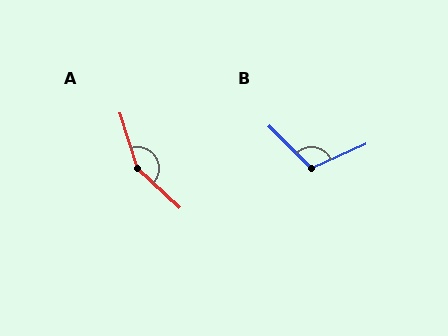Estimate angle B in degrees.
Approximately 111 degrees.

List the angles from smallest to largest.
B (111°), A (150°).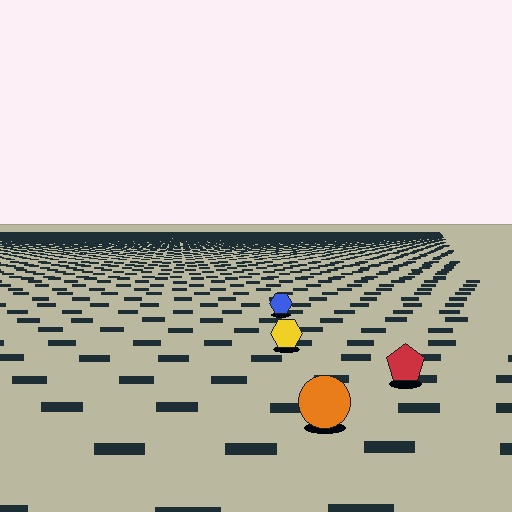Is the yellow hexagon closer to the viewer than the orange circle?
No. The orange circle is closer — you can tell from the texture gradient: the ground texture is coarser near it.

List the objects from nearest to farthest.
From nearest to farthest: the orange circle, the red pentagon, the yellow hexagon, the blue hexagon.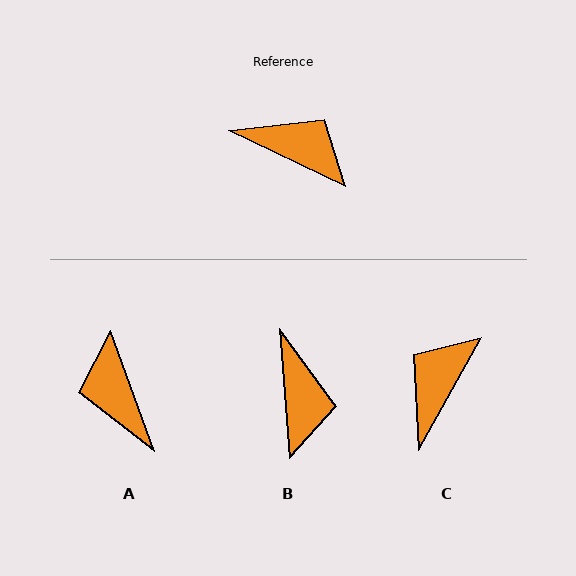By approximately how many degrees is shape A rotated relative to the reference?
Approximately 136 degrees counter-clockwise.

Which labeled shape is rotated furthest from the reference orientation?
A, about 136 degrees away.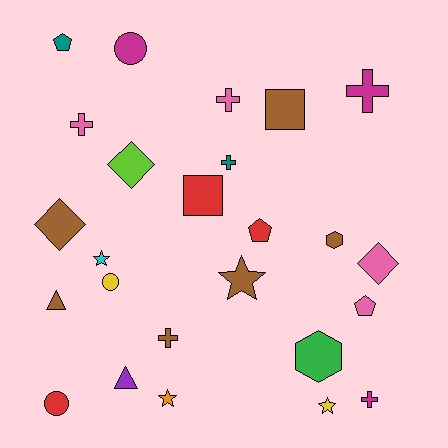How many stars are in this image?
There are 4 stars.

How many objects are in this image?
There are 25 objects.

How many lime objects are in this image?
There is 1 lime object.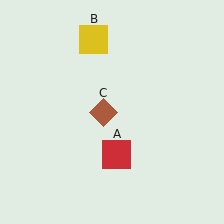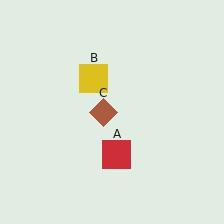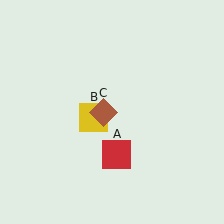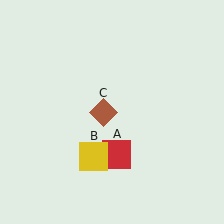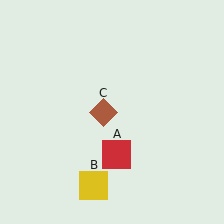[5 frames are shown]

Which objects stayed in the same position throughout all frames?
Red square (object A) and brown diamond (object C) remained stationary.